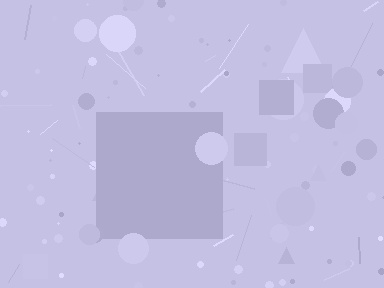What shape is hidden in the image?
A square is hidden in the image.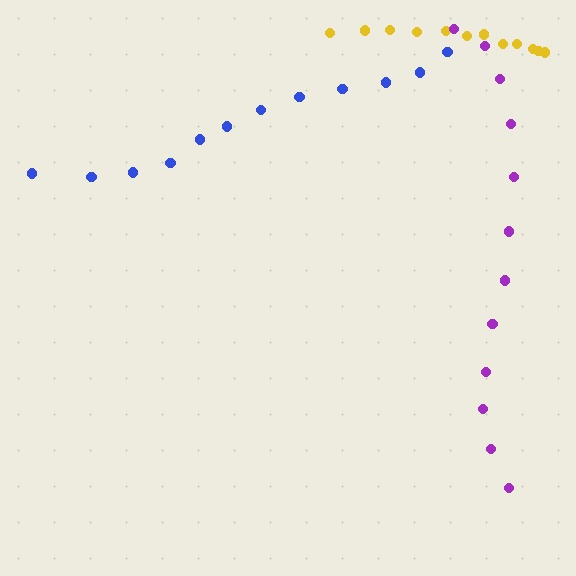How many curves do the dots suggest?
There are 3 distinct paths.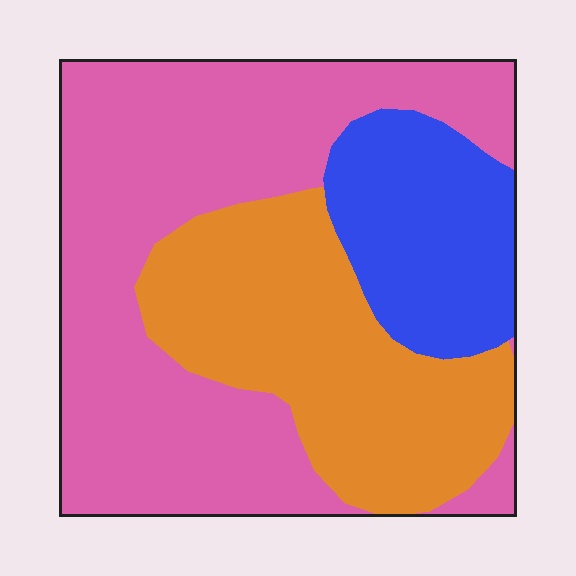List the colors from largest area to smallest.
From largest to smallest: pink, orange, blue.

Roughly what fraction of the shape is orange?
Orange takes up between a sixth and a third of the shape.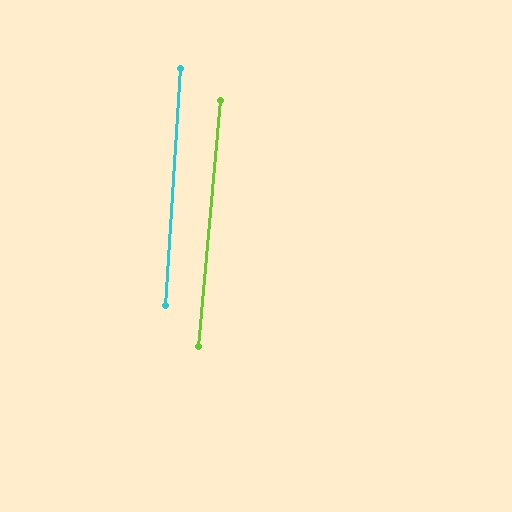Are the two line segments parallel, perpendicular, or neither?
Parallel — their directions differ by only 1.7°.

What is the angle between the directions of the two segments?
Approximately 2 degrees.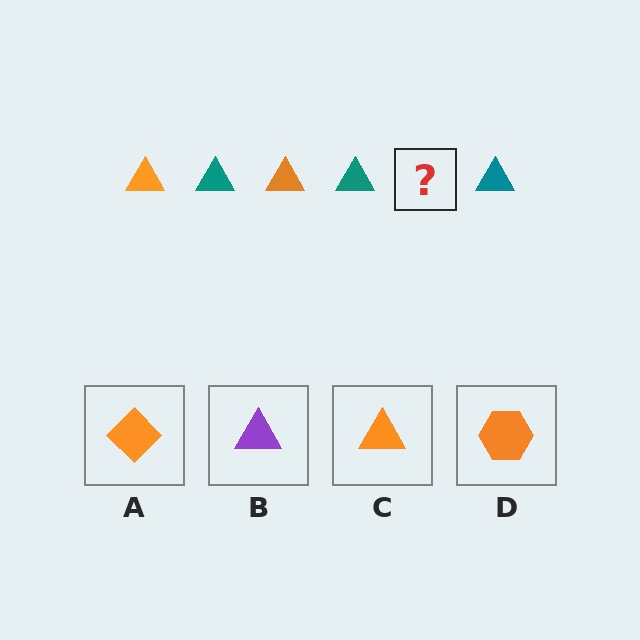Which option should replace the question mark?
Option C.